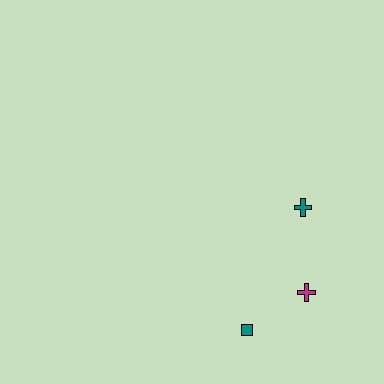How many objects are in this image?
There are 3 objects.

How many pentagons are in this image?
There are no pentagons.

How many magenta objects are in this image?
There is 1 magenta object.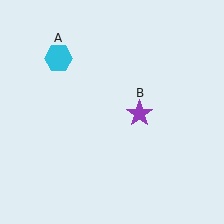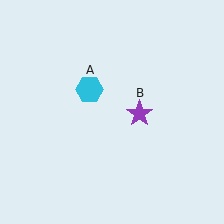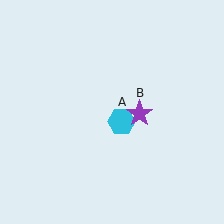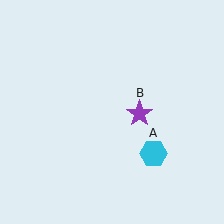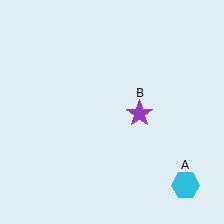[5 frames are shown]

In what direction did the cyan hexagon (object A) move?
The cyan hexagon (object A) moved down and to the right.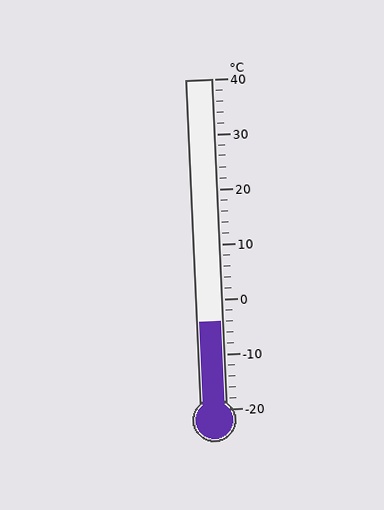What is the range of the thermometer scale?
The thermometer scale ranges from -20°C to 40°C.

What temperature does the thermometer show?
The thermometer shows approximately -4°C.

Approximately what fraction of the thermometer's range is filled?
The thermometer is filled to approximately 25% of its range.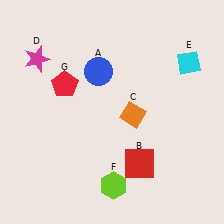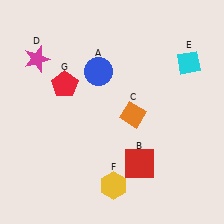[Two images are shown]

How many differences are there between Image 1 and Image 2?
There is 1 difference between the two images.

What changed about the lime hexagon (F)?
In Image 1, F is lime. In Image 2, it changed to yellow.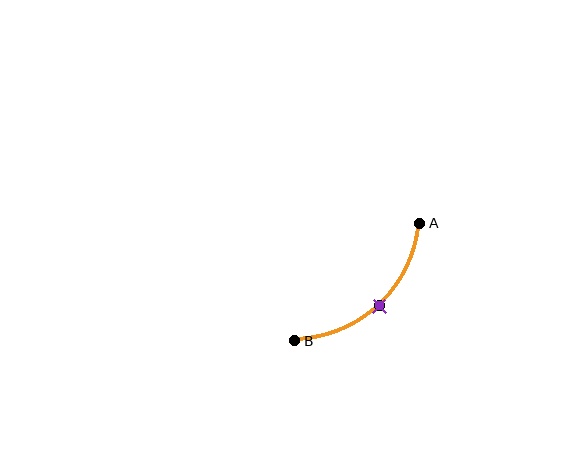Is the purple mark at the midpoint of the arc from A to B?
Yes. The purple mark lies on the arc at equal arc-length from both A and B — it is the arc midpoint.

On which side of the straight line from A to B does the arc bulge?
The arc bulges below and to the right of the straight line connecting A and B.